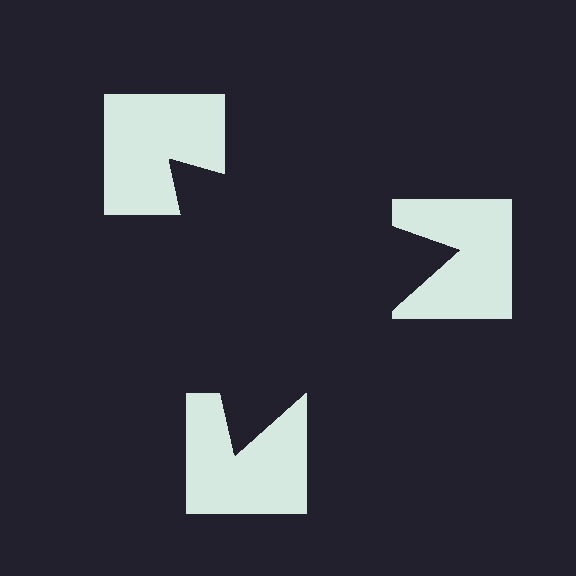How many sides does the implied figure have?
3 sides.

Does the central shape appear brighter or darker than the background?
It typically appears slightly darker than the background, even though no actual brightness change is drawn.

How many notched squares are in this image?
There are 3 — one at each vertex of the illusory triangle.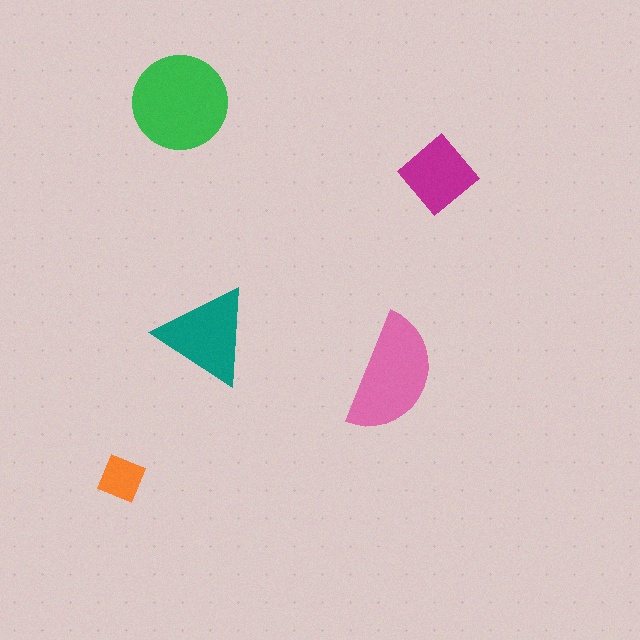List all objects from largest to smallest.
The green circle, the pink semicircle, the teal triangle, the magenta diamond, the orange diamond.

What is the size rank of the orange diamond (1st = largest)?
5th.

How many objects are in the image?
There are 5 objects in the image.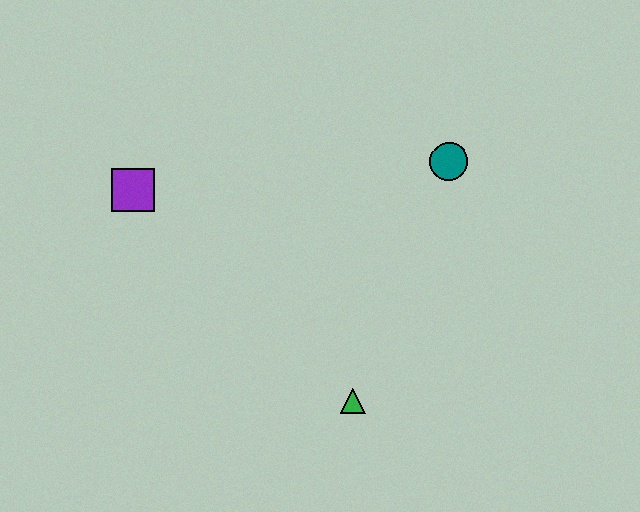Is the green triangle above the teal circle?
No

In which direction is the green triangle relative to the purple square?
The green triangle is to the right of the purple square.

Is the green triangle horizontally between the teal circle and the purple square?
Yes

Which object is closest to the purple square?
The green triangle is closest to the purple square.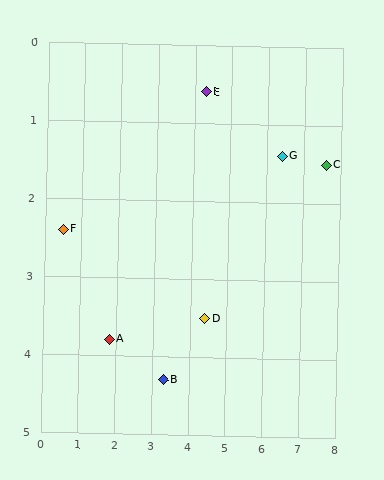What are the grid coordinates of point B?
Point B is at approximately (3.3, 4.3).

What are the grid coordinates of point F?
Point F is at approximately (0.5, 2.4).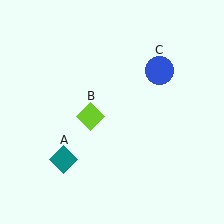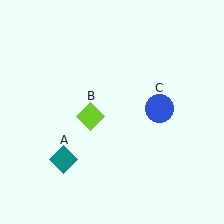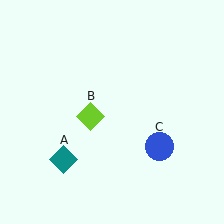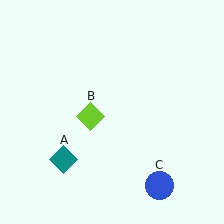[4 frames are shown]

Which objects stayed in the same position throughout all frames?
Teal diamond (object A) and lime diamond (object B) remained stationary.